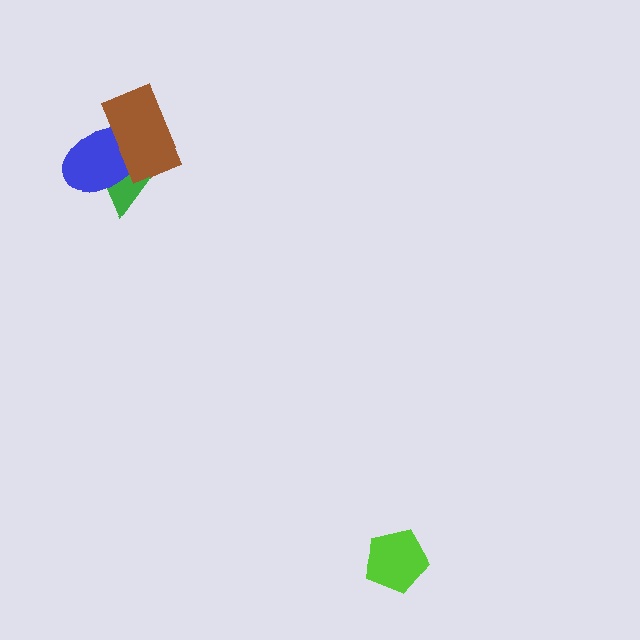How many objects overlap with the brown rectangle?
2 objects overlap with the brown rectangle.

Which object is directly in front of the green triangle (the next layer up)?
The blue ellipse is directly in front of the green triangle.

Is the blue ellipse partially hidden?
Yes, it is partially covered by another shape.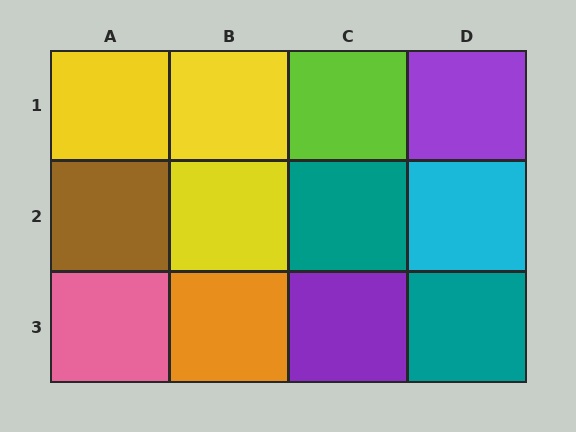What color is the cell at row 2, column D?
Cyan.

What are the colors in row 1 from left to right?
Yellow, yellow, lime, purple.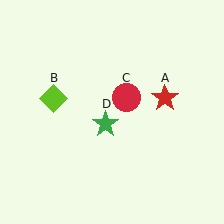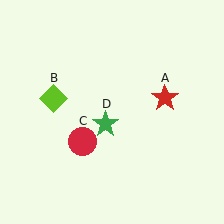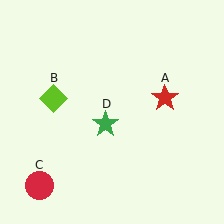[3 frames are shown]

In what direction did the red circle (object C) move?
The red circle (object C) moved down and to the left.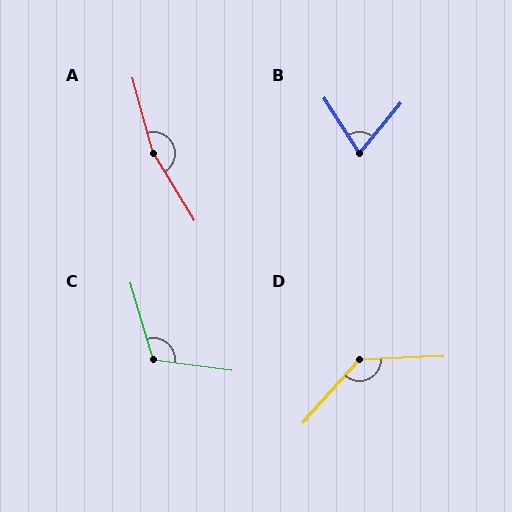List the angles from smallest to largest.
B (73°), C (114°), D (134°), A (164°).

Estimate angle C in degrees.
Approximately 114 degrees.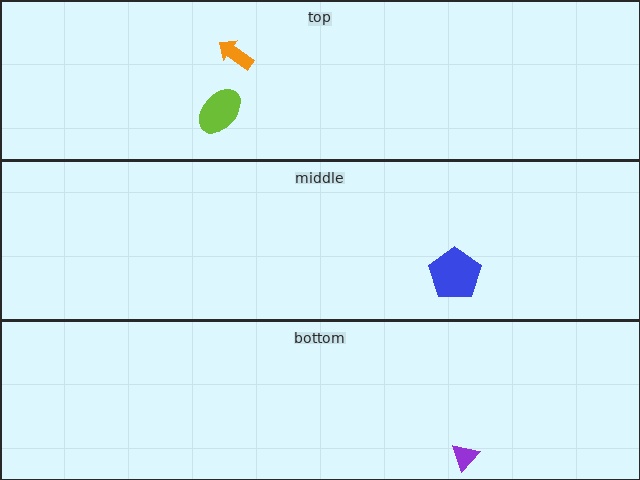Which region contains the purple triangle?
The bottom region.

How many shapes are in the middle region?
1.